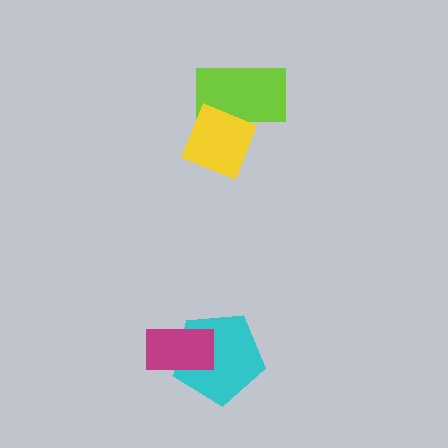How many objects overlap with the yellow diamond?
1 object overlaps with the yellow diamond.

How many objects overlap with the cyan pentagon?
1 object overlaps with the cyan pentagon.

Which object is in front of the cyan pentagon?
The magenta rectangle is in front of the cyan pentagon.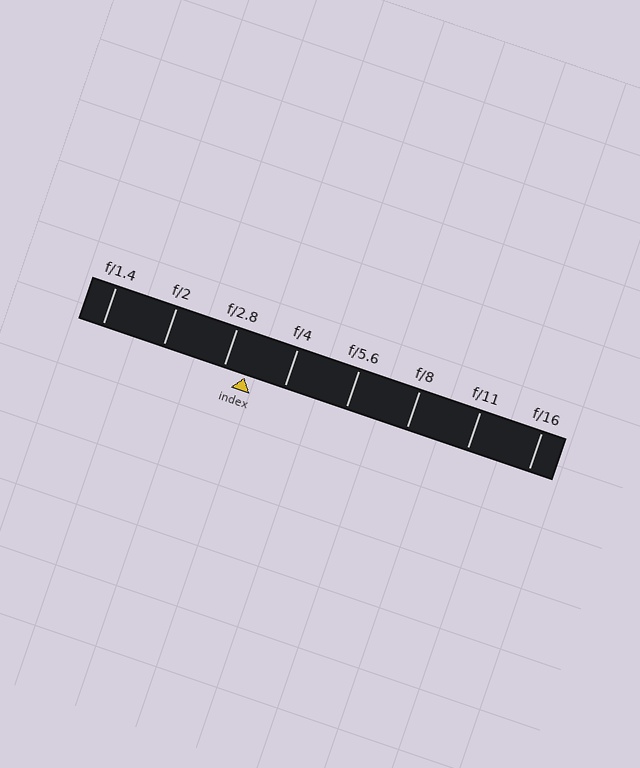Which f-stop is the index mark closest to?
The index mark is closest to f/2.8.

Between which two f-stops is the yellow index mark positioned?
The index mark is between f/2.8 and f/4.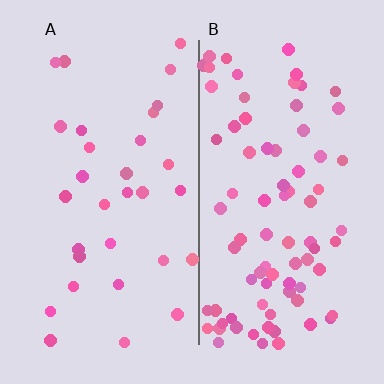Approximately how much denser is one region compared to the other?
Approximately 2.6× — region B over region A.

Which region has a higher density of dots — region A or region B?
B (the right).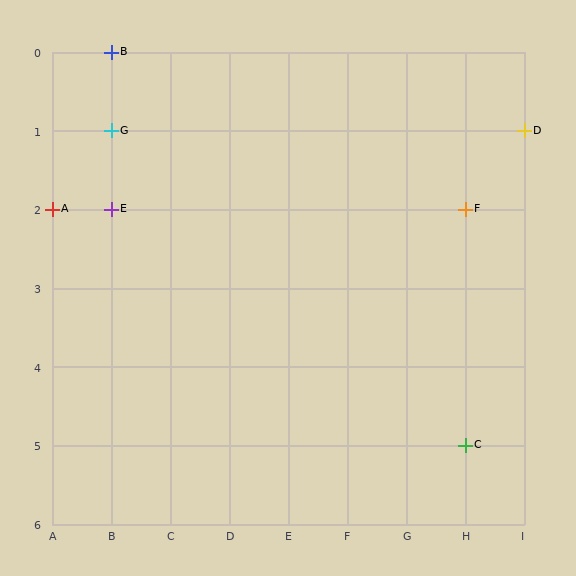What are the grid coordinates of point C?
Point C is at grid coordinates (H, 5).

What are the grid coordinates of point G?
Point G is at grid coordinates (B, 1).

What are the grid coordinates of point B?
Point B is at grid coordinates (B, 0).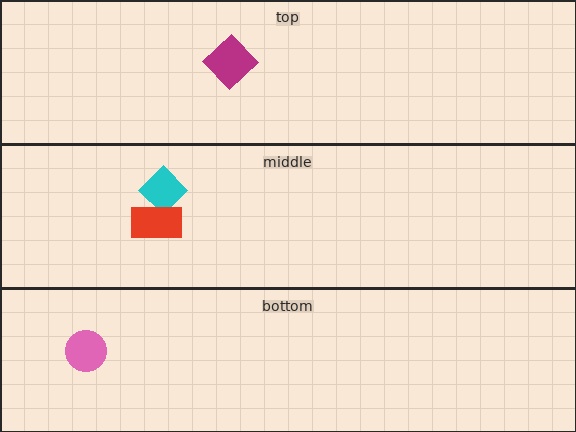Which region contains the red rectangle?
The middle region.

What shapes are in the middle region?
The cyan diamond, the red rectangle.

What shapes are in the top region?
The magenta diamond.